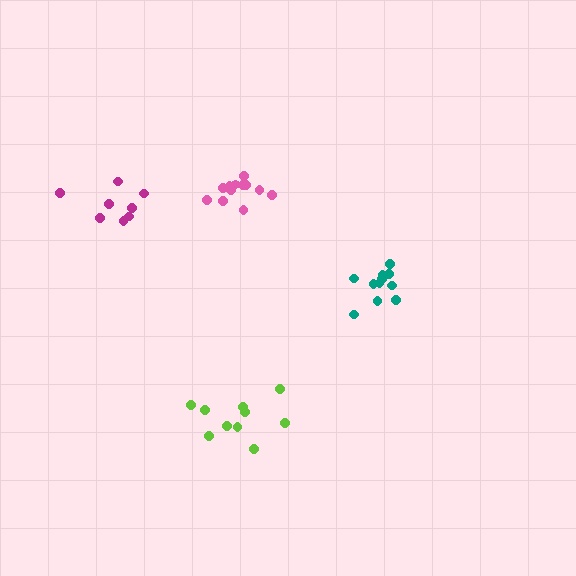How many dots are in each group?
Group 1: 11 dots, Group 2: 8 dots, Group 3: 10 dots, Group 4: 12 dots (41 total).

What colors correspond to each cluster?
The clusters are colored: teal, magenta, lime, pink.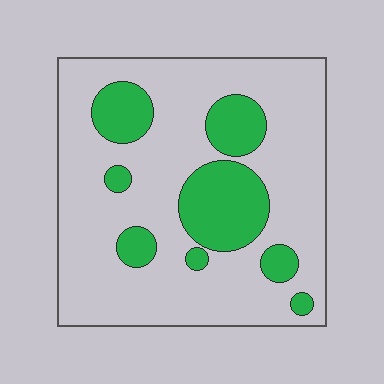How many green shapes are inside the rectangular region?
8.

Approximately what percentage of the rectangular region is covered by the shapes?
Approximately 25%.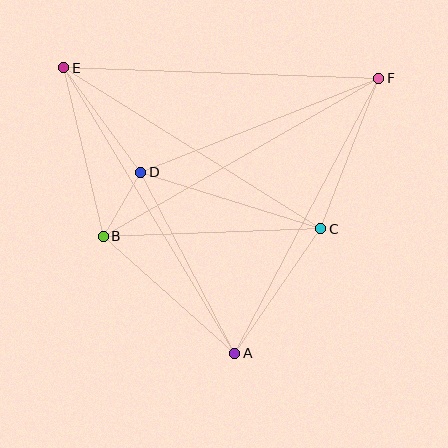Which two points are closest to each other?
Points B and D are closest to each other.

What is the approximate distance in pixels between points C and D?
The distance between C and D is approximately 189 pixels.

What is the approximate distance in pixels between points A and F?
The distance between A and F is approximately 310 pixels.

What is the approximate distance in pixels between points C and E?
The distance between C and E is approximately 303 pixels.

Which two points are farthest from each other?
Points A and E are farthest from each other.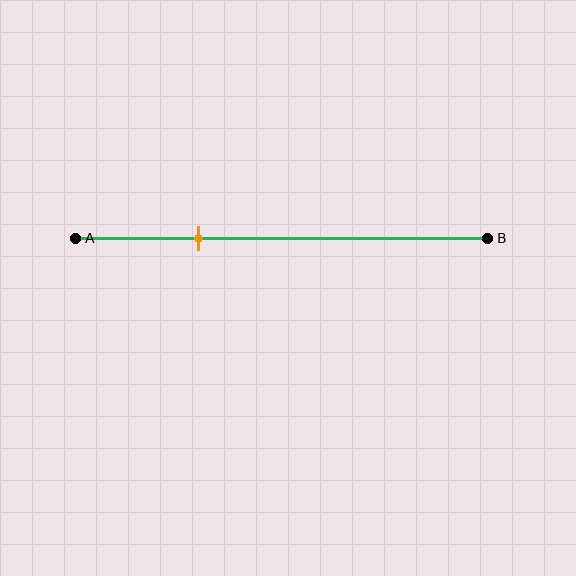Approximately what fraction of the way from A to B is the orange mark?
The orange mark is approximately 30% of the way from A to B.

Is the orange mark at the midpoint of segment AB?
No, the mark is at about 30% from A, not at the 50% midpoint.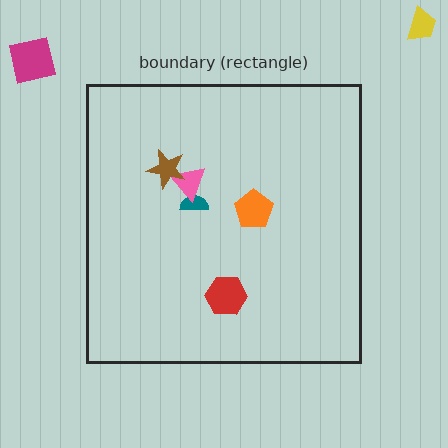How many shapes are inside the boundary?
5 inside, 2 outside.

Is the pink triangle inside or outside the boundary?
Inside.